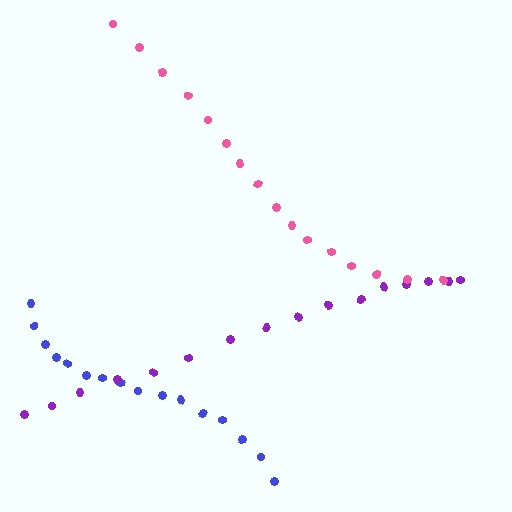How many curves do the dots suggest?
There are 3 distinct paths.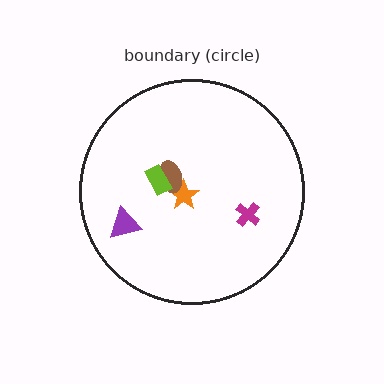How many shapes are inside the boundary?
5 inside, 0 outside.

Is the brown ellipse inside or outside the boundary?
Inside.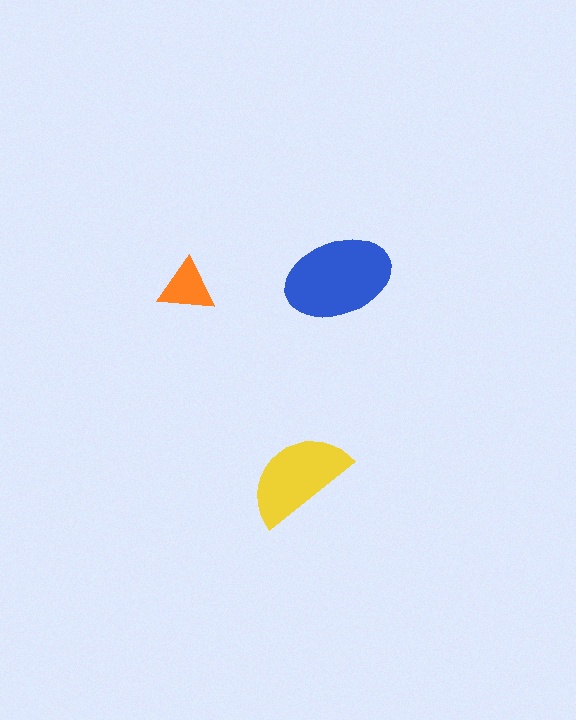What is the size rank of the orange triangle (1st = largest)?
3rd.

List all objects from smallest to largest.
The orange triangle, the yellow semicircle, the blue ellipse.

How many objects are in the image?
There are 3 objects in the image.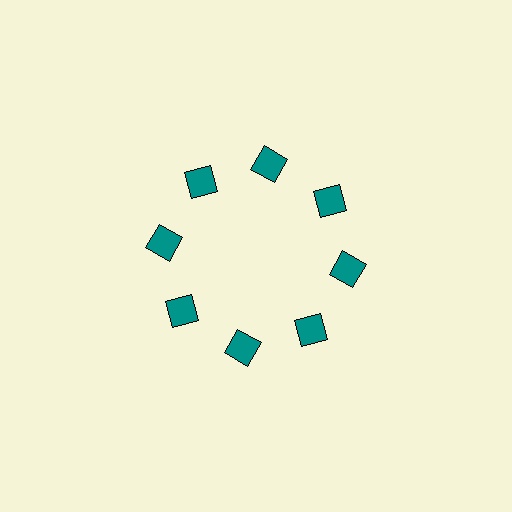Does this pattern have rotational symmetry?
Yes, this pattern has 8-fold rotational symmetry. It looks the same after rotating 45 degrees around the center.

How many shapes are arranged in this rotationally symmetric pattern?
There are 8 shapes, arranged in 8 groups of 1.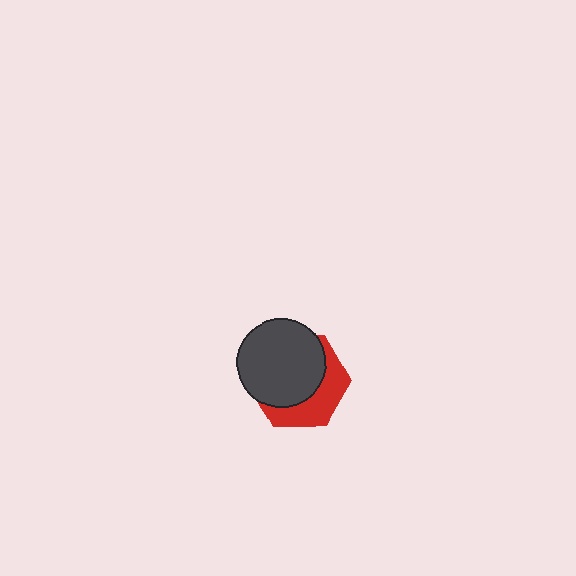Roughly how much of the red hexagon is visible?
A small part of it is visible (roughly 39%).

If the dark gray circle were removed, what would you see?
You would see the complete red hexagon.